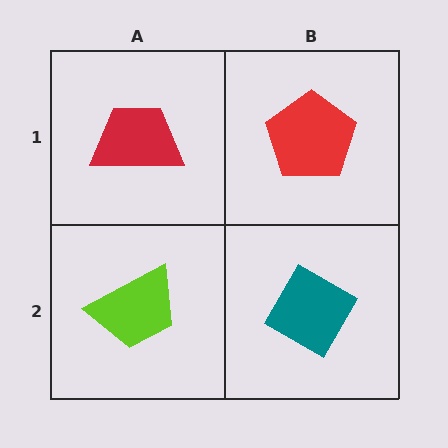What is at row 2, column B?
A teal diamond.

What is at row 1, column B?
A red pentagon.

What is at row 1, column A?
A red trapezoid.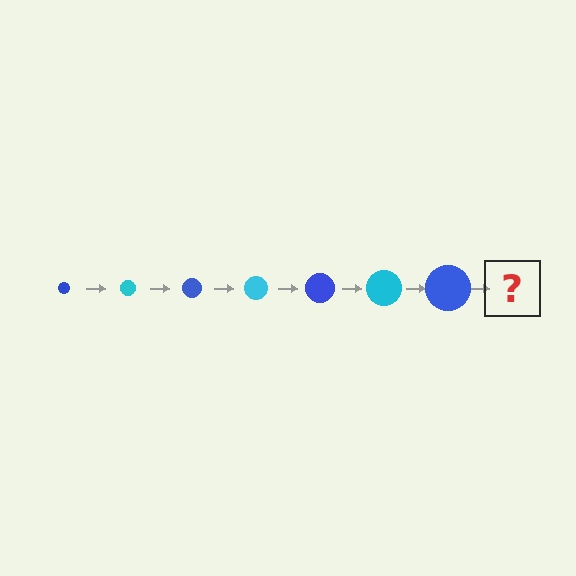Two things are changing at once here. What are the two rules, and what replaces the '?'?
The two rules are that the circle grows larger each step and the color cycles through blue and cyan. The '?' should be a cyan circle, larger than the previous one.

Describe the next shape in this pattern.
It should be a cyan circle, larger than the previous one.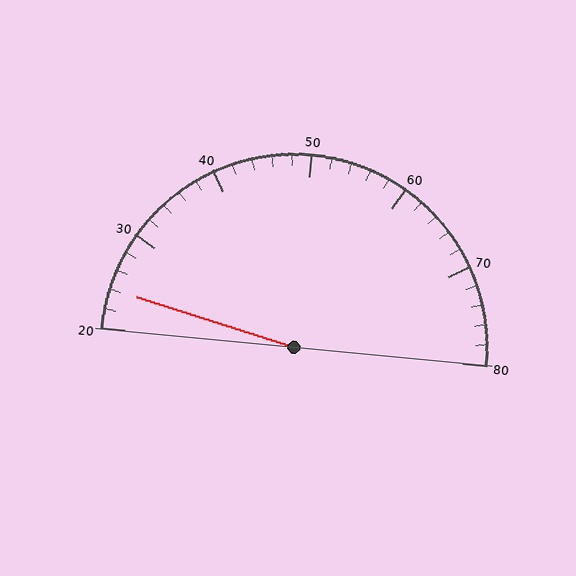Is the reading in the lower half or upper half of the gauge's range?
The reading is in the lower half of the range (20 to 80).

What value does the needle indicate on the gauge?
The needle indicates approximately 24.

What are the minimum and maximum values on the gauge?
The gauge ranges from 20 to 80.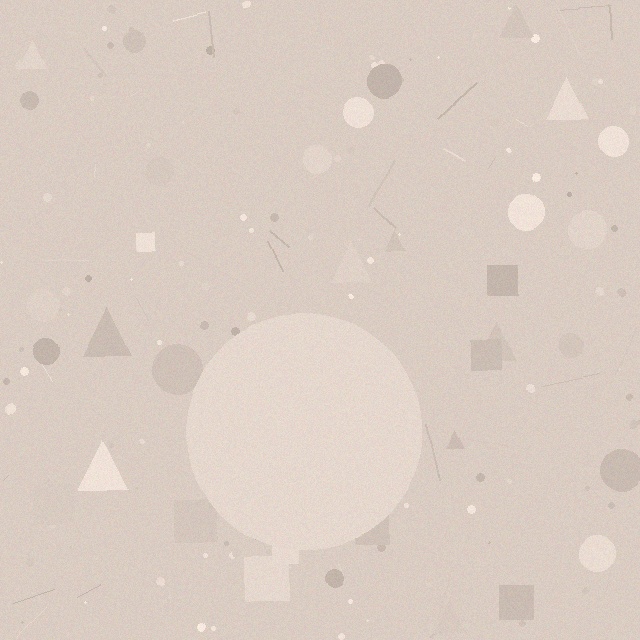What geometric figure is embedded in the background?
A circle is embedded in the background.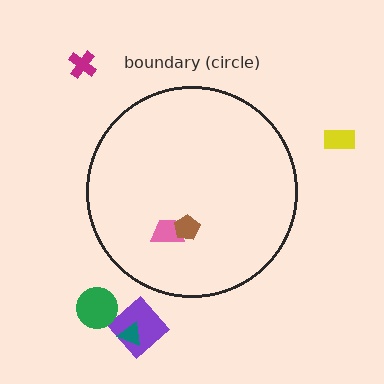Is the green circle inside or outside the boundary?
Outside.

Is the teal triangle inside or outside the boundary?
Outside.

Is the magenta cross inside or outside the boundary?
Outside.